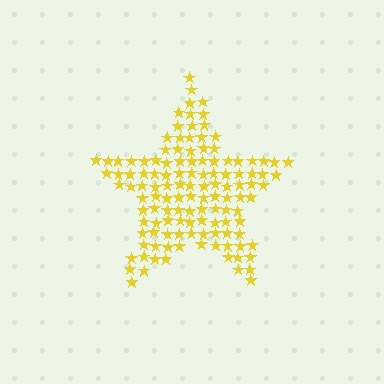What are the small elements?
The small elements are stars.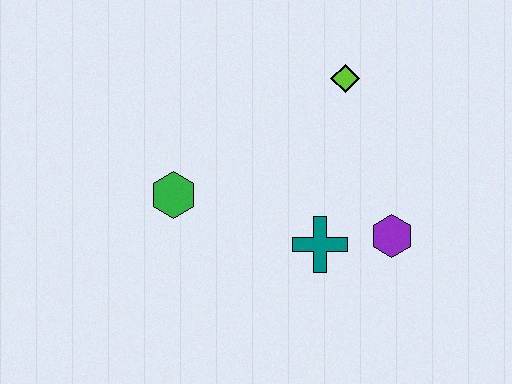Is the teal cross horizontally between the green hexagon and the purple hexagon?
Yes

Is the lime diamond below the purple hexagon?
No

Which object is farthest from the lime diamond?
The green hexagon is farthest from the lime diamond.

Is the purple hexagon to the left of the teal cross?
No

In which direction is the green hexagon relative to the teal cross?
The green hexagon is to the left of the teal cross.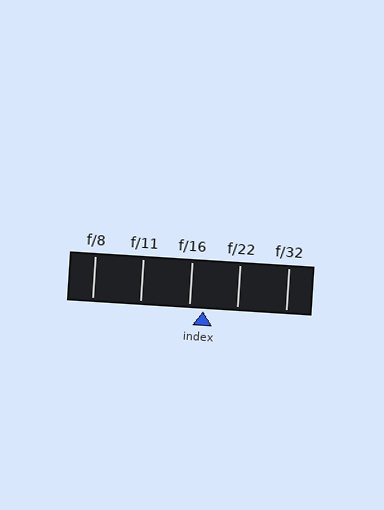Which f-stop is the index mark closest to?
The index mark is closest to f/16.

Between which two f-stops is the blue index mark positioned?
The index mark is between f/16 and f/22.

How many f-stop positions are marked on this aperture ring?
There are 5 f-stop positions marked.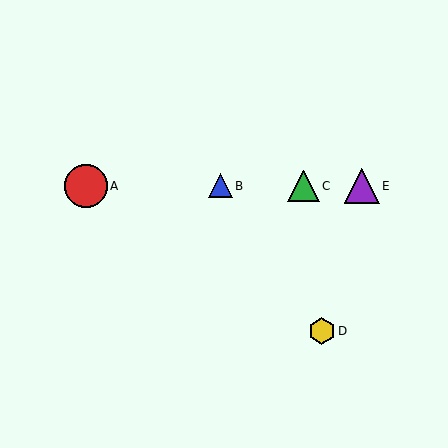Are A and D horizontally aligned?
No, A is at y≈186 and D is at y≈331.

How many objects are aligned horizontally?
4 objects (A, B, C, E) are aligned horizontally.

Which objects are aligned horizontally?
Objects A, B, C, E are aligned horizontally.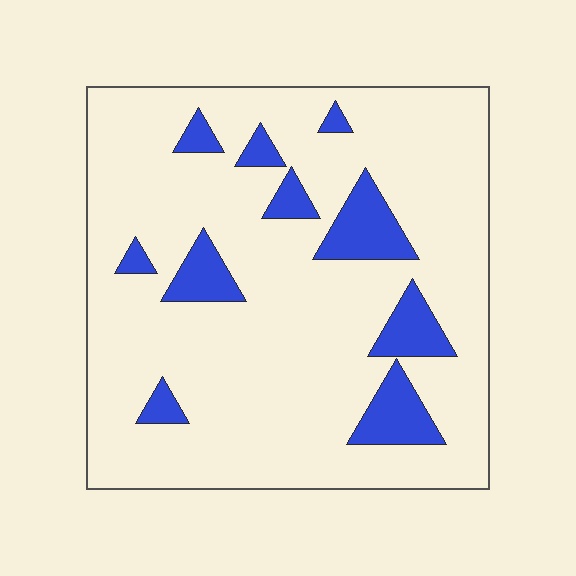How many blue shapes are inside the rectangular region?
10.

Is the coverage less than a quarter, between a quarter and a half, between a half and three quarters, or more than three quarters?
Less than a quarter.